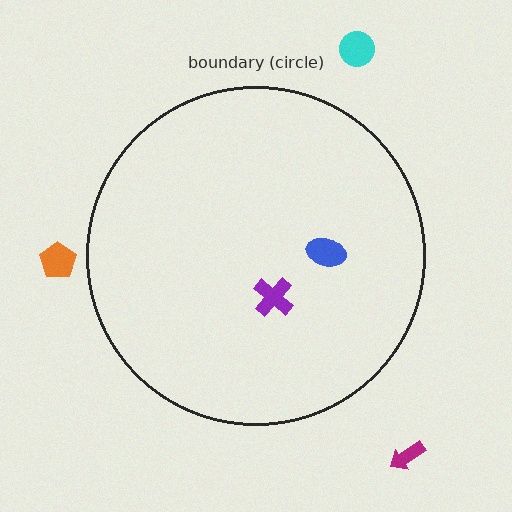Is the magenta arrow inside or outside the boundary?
Outside.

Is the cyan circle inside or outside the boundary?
Outside.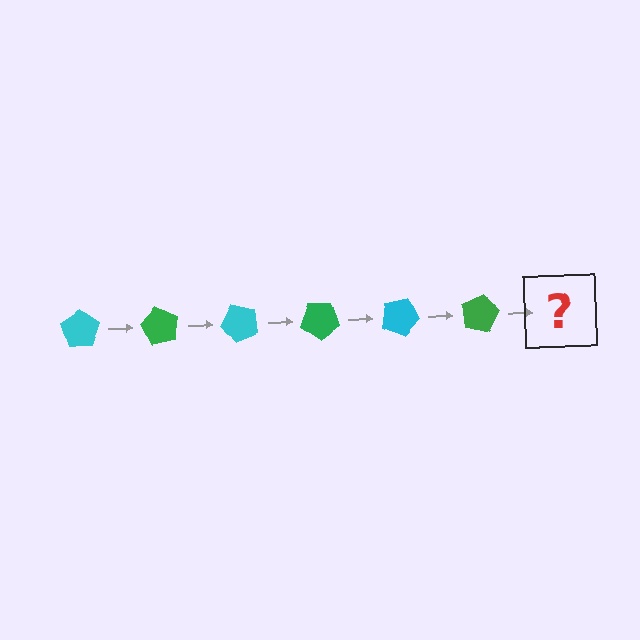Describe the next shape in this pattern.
It should be a cyan pentagon, rotated 360 degrees from the start.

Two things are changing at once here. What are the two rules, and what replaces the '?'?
The two rules are that it rotates 60 degrees each step and the color cycles through cyan and green. The '?' should be a cyan pentagon, rotated 360 degrees from the start.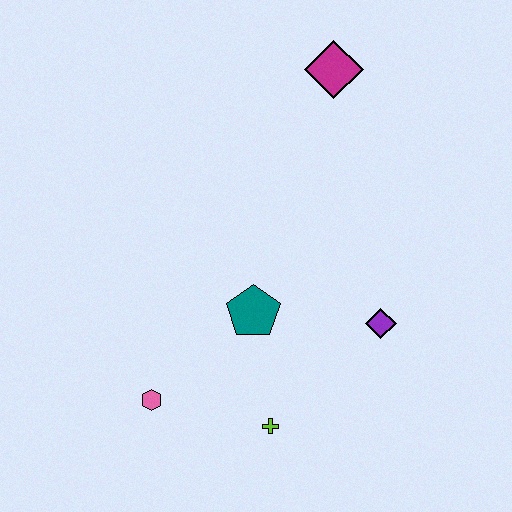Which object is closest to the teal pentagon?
The lime cross is closest to the teal pentagon.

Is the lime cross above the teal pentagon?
No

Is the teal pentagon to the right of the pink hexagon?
Yes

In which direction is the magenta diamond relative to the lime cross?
The magenta diamond is above the lime cross.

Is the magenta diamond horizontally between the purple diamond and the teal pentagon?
Yes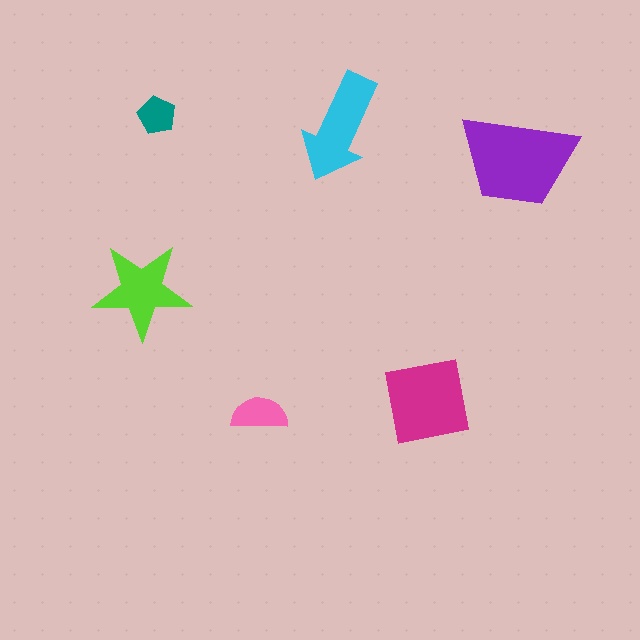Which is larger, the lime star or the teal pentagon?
The lime star.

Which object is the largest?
The purple trapezoid.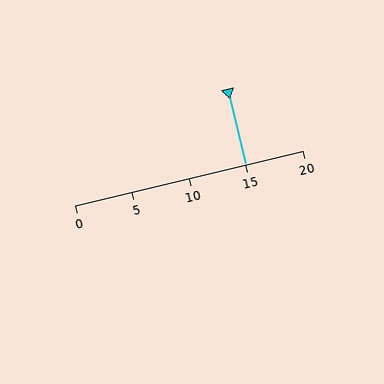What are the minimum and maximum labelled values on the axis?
The axis runs from 0 to 20.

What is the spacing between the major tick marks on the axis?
The major ticks are spaced 5 apart.